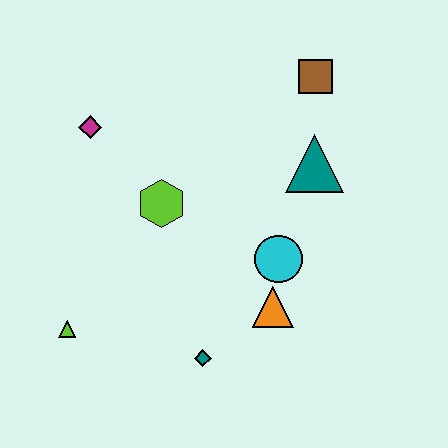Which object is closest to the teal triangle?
The brown square is closest to the teal triangle.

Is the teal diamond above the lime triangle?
No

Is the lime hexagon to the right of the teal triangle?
No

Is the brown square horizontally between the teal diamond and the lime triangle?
No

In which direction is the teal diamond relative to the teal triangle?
The teal diamond is below the teal triangle.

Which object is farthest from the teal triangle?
The lime triangle is farthest from the teal triangle.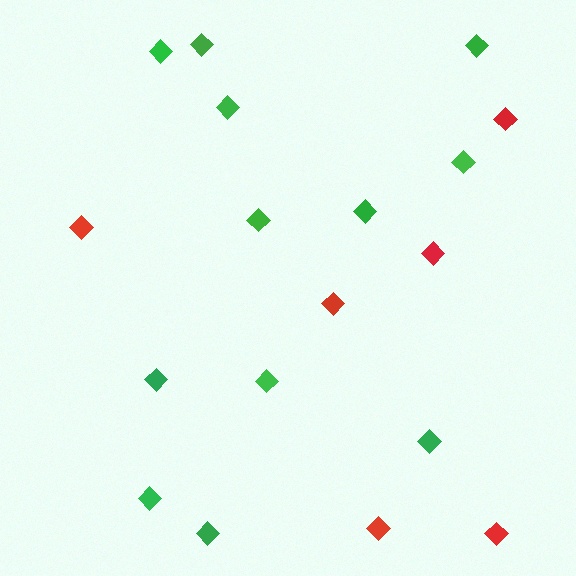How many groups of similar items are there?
There are 2 groups: one group of green diamonds (12) and one group of red diamonds (6).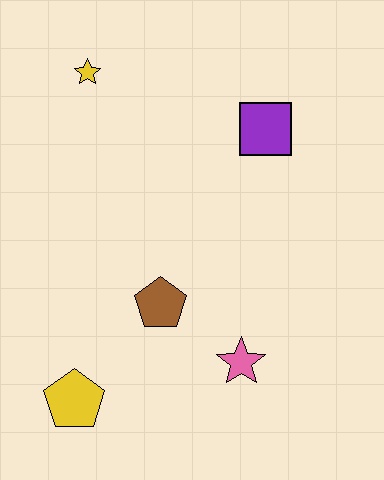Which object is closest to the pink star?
The brown pentagon is closest to the pink star.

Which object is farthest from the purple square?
The yellow pentagon is farthest from the purple square.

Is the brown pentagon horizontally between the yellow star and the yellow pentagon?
No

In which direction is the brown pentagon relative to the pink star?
The brown pentagon is to the left of the pink star.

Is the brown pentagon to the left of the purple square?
Yes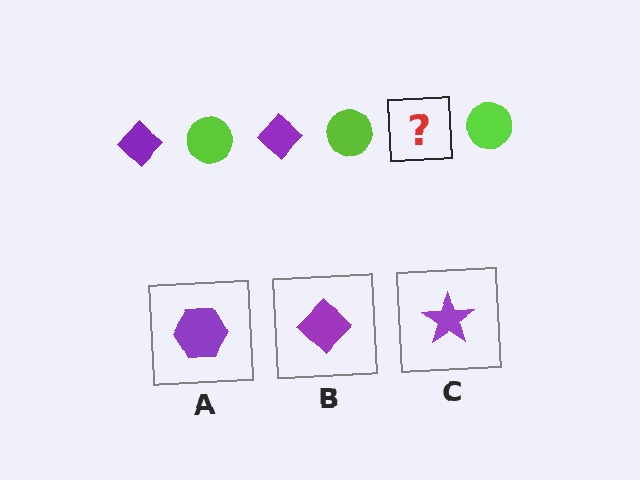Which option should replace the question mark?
Option B.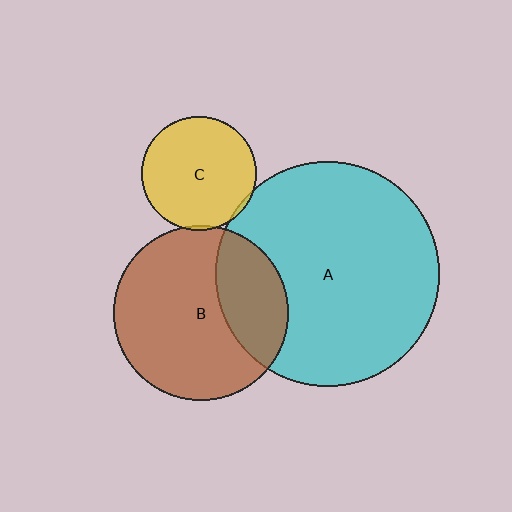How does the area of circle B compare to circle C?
Approximately 2.3 times.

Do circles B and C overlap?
Yes.